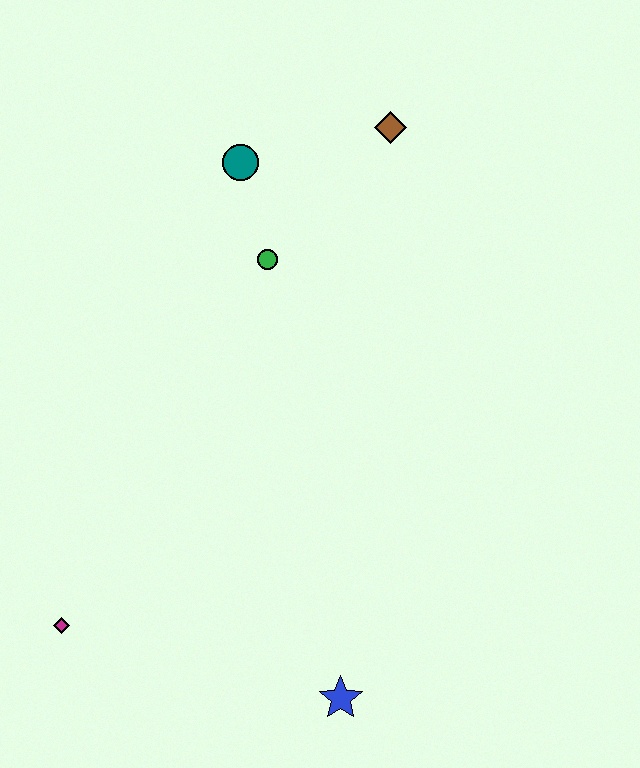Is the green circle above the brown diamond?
No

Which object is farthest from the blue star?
The brown diamond is farthest from the blue star.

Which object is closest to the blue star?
The magenta diamond is closest to the blue star.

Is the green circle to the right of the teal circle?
Yes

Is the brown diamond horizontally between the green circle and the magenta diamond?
No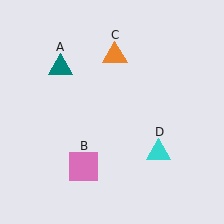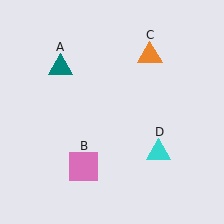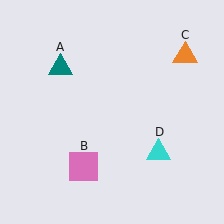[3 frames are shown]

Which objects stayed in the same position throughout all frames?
Teal triangle (object A) and pink square (object B) and cyan triangle (object D) remained stationary.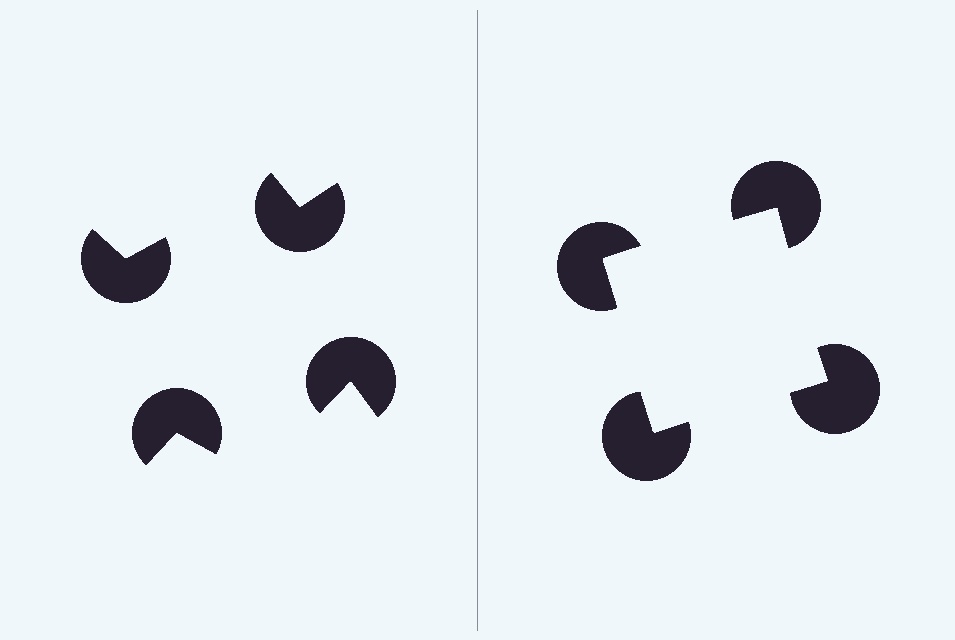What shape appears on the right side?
An illusory square.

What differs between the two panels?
The pac-man discs are positioned identically on both sides; only the wedge orientations differ. On the right they align to a square; on the left they are misaligned.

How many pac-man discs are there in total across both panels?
8 — 4 on each side.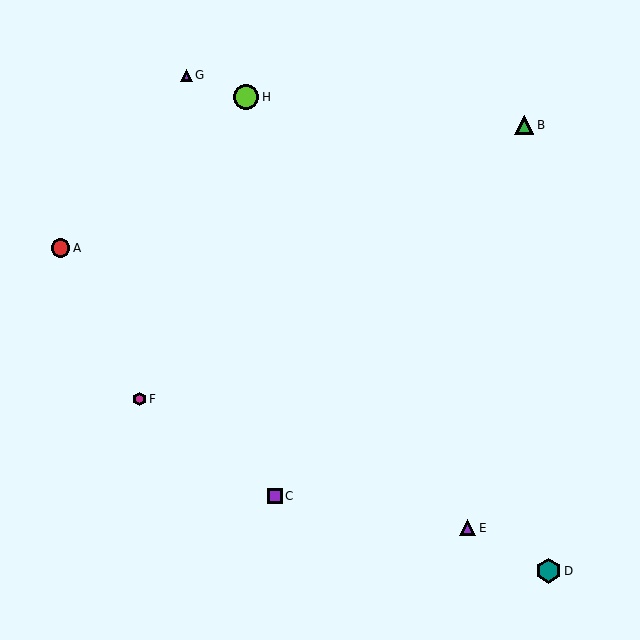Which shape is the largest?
The lime circle (labeled H) is the largest.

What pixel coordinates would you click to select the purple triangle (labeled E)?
Click at (467, 528) to select the purple triangle E.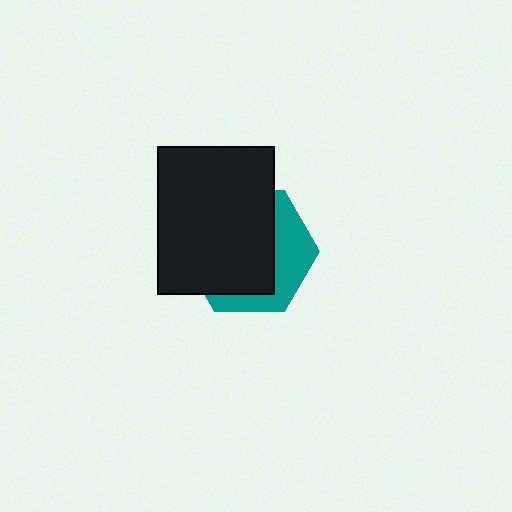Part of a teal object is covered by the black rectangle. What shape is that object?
It is a hexagon.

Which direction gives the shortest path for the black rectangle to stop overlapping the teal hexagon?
Moving toward the upper-left gives the shortest separation.